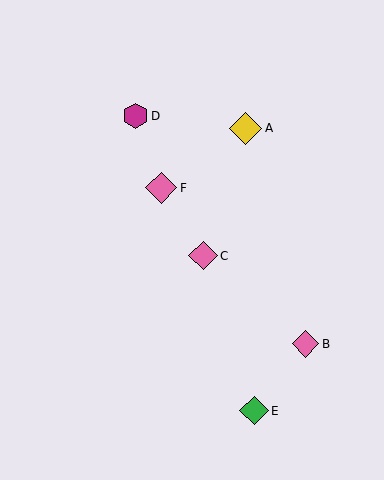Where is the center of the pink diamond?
The center of the pink diamond is at (203, 256).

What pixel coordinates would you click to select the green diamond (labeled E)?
Click at (254, 411) to select the green diamond E.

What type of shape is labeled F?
Shape F is a pink diamond.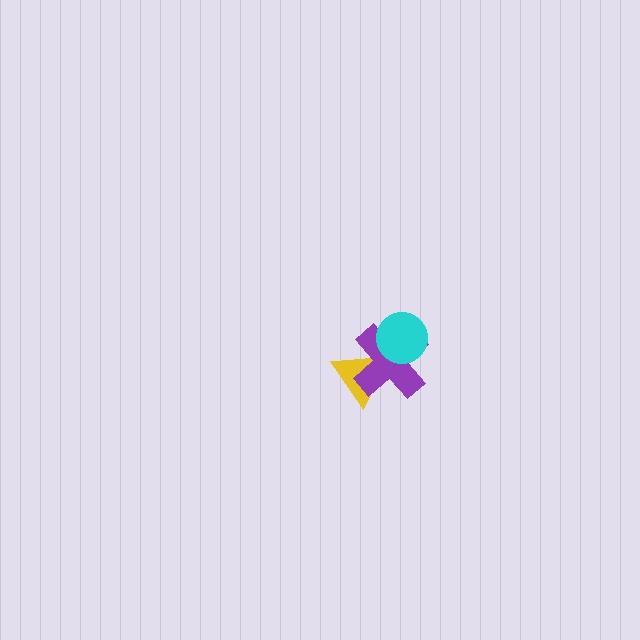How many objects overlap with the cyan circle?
1 object overlaps with the cyan circle.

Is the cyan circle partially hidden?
No, no other shape covers it.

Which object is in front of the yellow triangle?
The purple cross is in front of the yellow triangle.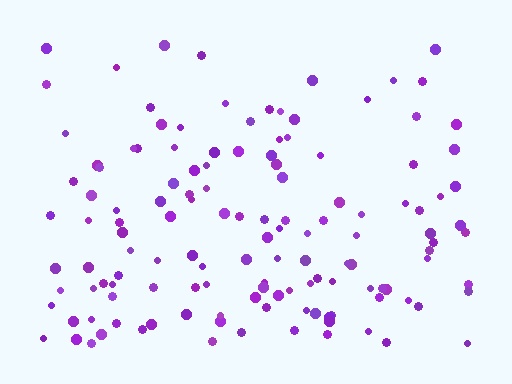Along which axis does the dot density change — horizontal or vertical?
Vertical.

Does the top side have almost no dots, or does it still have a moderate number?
Still a moderate number, just noticeably fewer than the bottom.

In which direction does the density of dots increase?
From top to bottom, with the bottom side densest.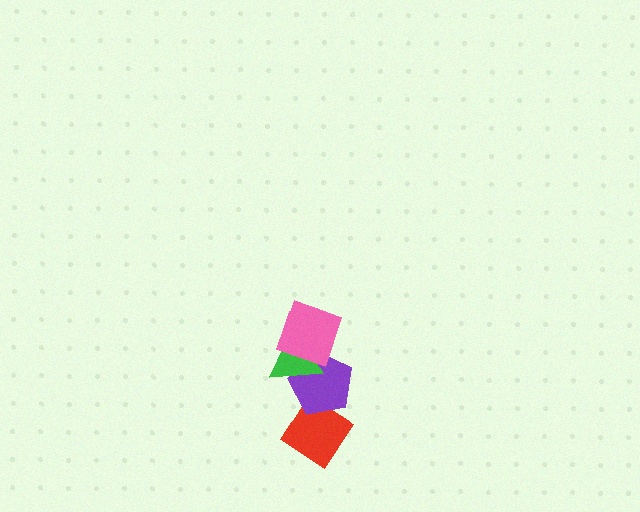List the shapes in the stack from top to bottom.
From top to bottom: the pink square, the green triangle, the purple pentagon, the red diamond.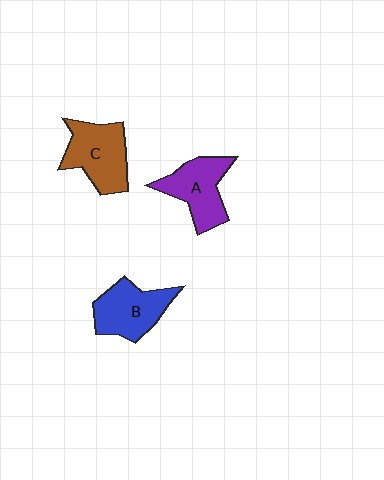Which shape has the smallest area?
Shape A (purple).